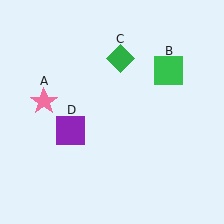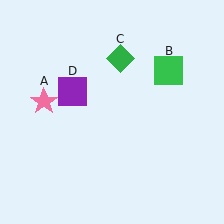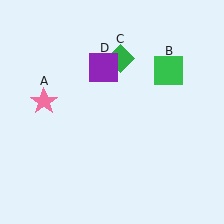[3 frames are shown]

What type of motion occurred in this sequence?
The purple square (object D) rotated clockwise around the center of the scene.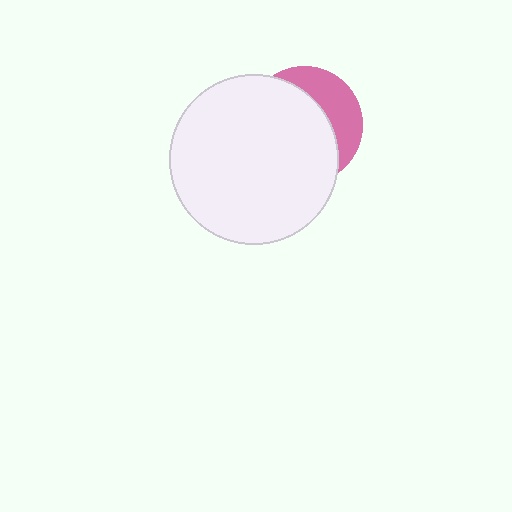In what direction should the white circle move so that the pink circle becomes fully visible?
The white circle should move left. That is the shortest direction to clear the overlap and leave the pink circle fully visible.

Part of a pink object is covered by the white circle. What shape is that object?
It is a circle.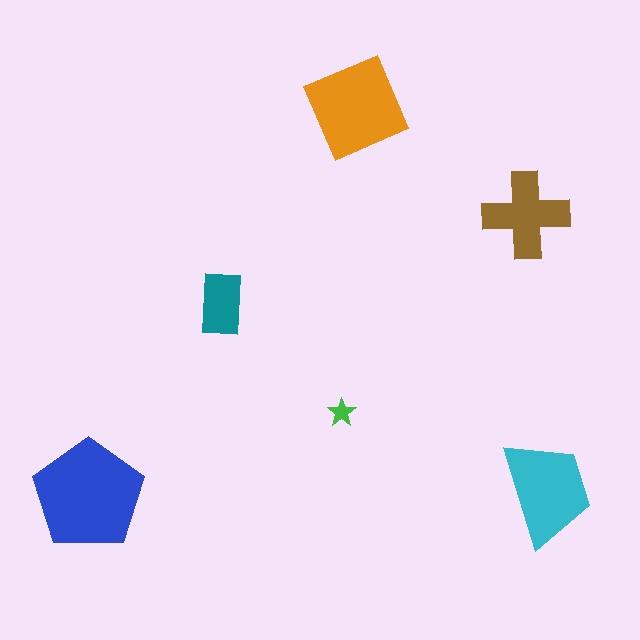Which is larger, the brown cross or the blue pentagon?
The blue pentagon.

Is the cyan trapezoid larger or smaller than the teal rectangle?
Larger.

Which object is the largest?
The blue pentagon.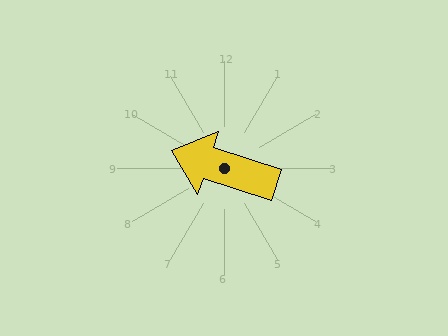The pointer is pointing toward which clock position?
Roughly 10 o'clock.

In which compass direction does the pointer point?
West.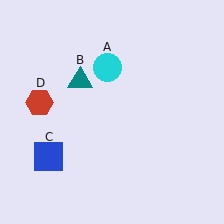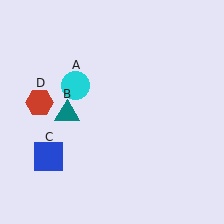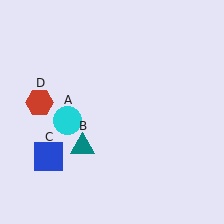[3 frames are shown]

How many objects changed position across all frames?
2 objects changed position: cyan circle (object A), teal triangle (object B).